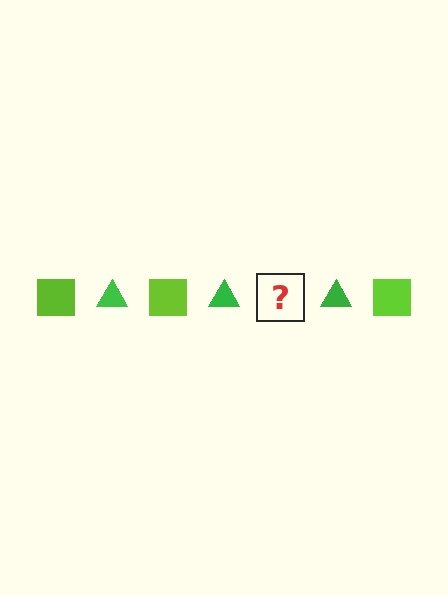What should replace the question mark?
The question mark should be replaced with a lime square.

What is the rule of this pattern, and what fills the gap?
The rule is that the pattern alternates between lime square and green triangle. The gap should be filled with a lime square.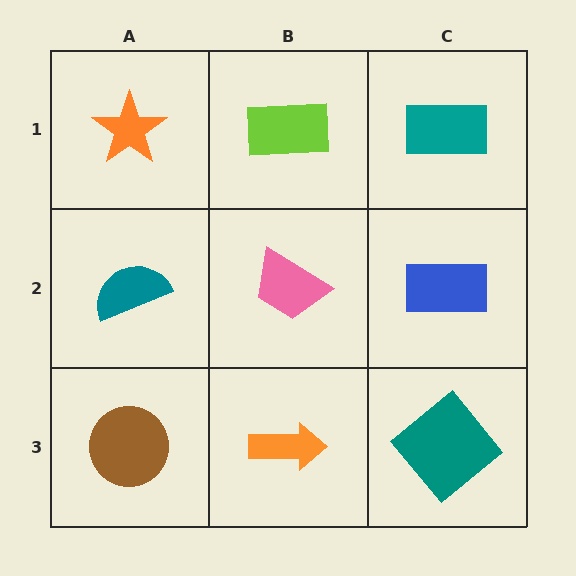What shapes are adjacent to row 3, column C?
A blue rectangle (row 2, column C), an orange arrow (row 3, column B).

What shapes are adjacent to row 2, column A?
An orange star (row 1, column A), a brown circle (row 3, column A), a pink trapezoid (row 2, column B).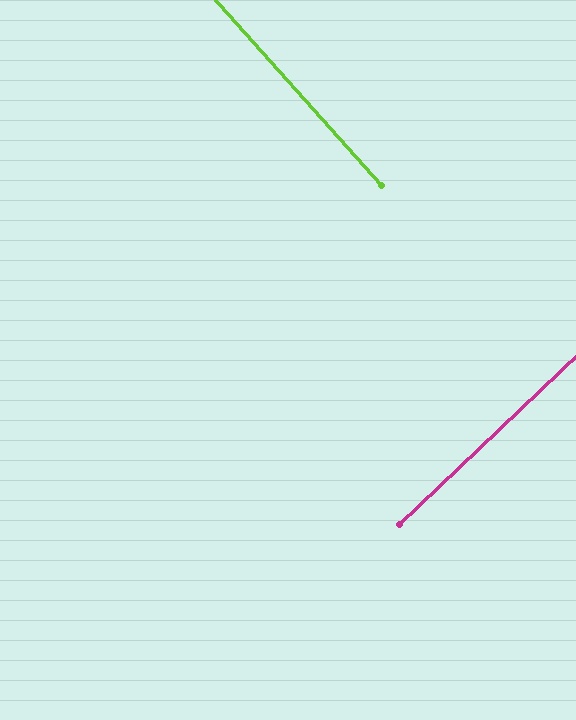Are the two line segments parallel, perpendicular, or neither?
Perpendicular — they meet at approximately 88°.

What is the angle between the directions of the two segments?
Approximately 88 degrees.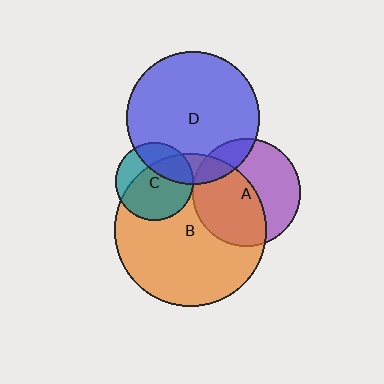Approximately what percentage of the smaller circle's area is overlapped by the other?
Approximately 5%.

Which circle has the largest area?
Circle B (orange).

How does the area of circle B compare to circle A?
Approximately 2.0 times.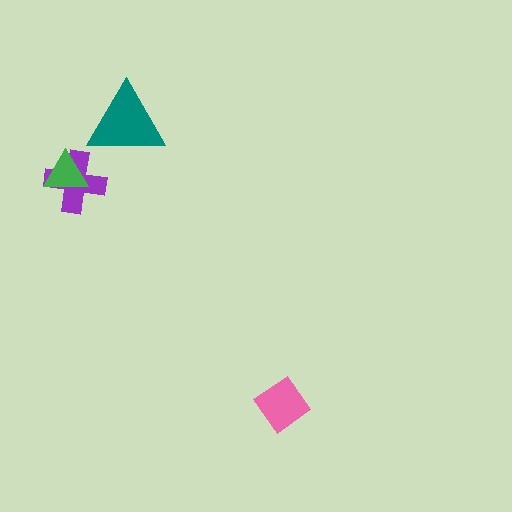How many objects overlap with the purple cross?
1 object overlaps with the purple cross.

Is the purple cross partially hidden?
Yes, it is partially covered by another shape.